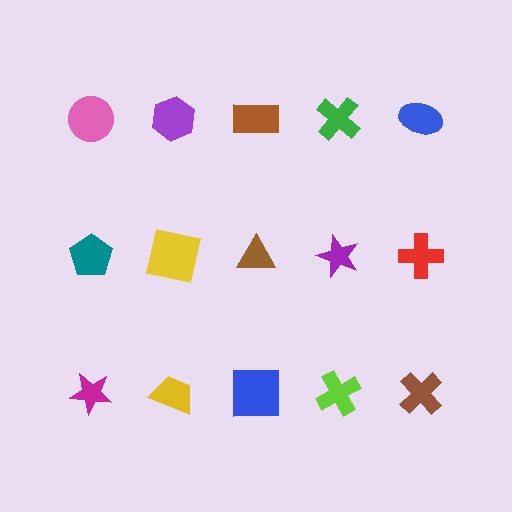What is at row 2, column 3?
A brown triangle.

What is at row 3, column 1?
A magenta star.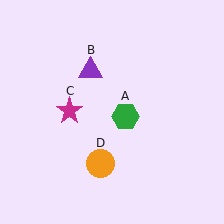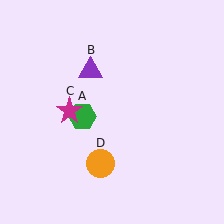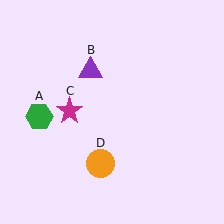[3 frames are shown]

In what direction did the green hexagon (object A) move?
The green hexagon (object A) moved left.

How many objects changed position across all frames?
1 object changed position: green hexagon (object A).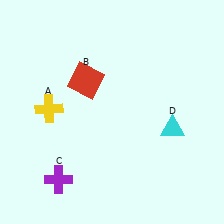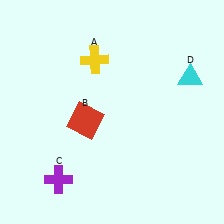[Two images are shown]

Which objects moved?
The objects that moved are: the yellow cross (A), the red square (B), the cyan triangle (D).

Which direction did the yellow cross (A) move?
The yellow cross (A) moved up.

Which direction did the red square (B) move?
The red square (B) moved down.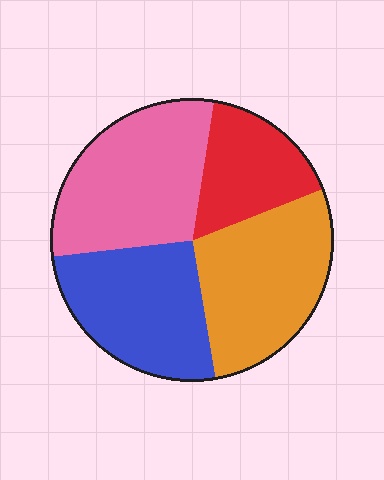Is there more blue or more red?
Blue.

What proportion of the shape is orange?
Orange covers 28% of the shape.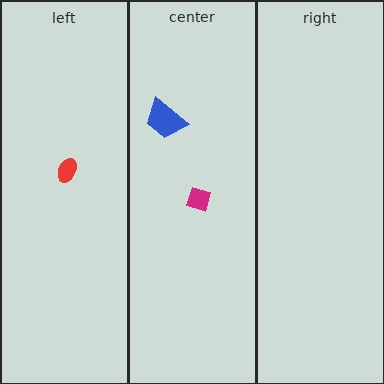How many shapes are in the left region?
1.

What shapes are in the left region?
The red ellipse.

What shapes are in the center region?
The blue trapezoid, the magenta diamond.